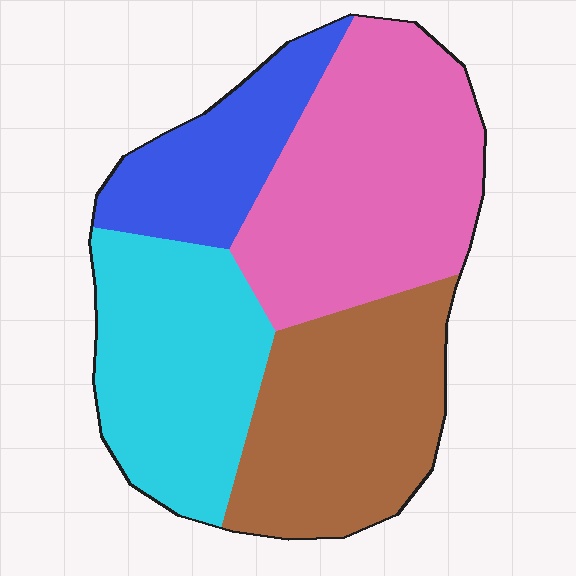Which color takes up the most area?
Pink, at roughly 35%.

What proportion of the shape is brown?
Brown covers about 25% of the shape.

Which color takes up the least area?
Blue, at roughly 15%.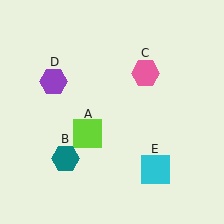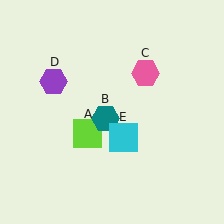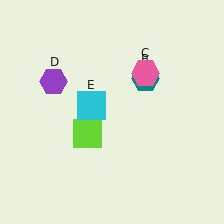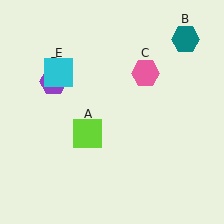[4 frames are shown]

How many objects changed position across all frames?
2 objects changed position: teal hexagon (object B), cyan square (object E).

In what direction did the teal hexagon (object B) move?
The teal hexagon (object B) moved up and to the right.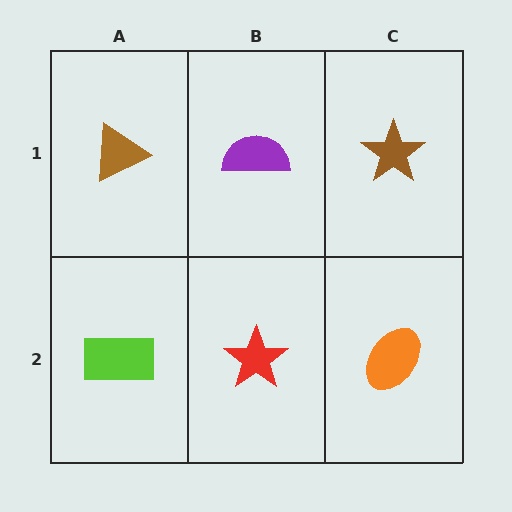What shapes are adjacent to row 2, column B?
A purple semicircle (row 1, column B), a lime rectangle (row 2, column A), an orange ellipse (row 2, column C).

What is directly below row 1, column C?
An orange ellipse.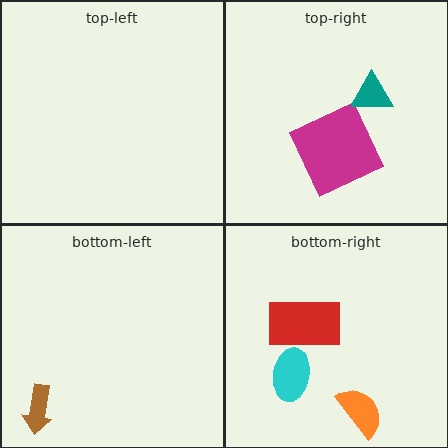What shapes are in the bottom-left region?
The brown arrow.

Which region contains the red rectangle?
The bottom-right region.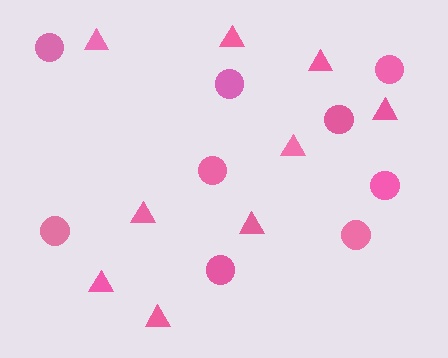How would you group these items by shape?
There are 2 groups: one group of triangles (9) and one group of circles (9).